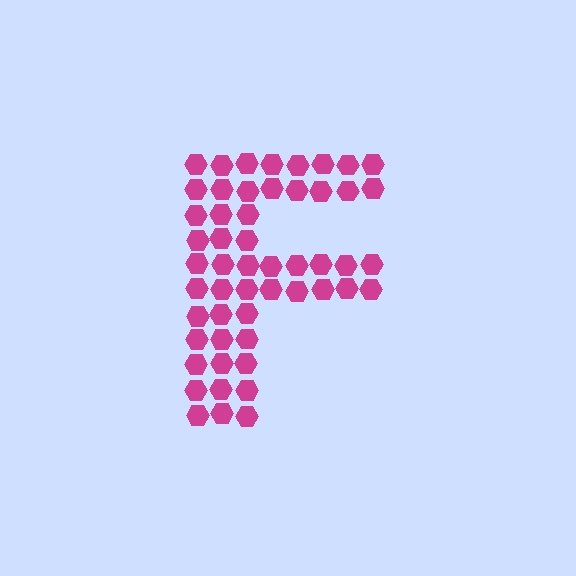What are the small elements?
The small elements are hexagons.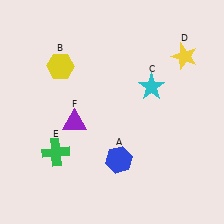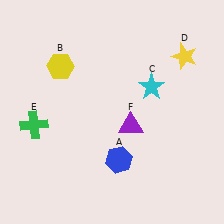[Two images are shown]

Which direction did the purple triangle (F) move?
The purple triangle (F) moved right.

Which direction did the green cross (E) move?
The green cross (E) moved up.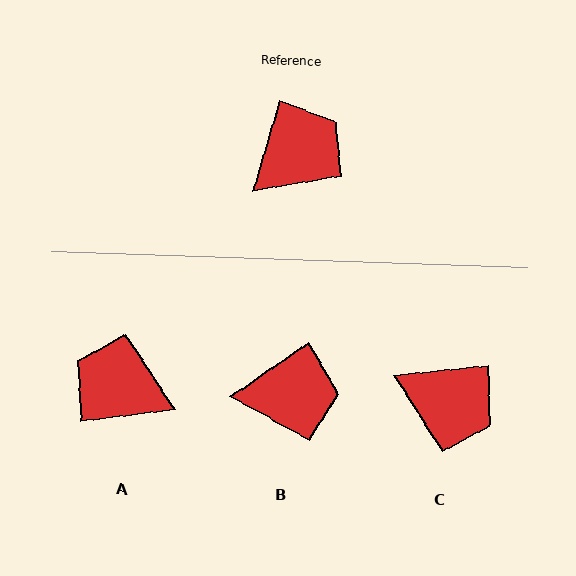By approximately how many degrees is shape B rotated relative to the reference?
Approximately 39 degrees clockwise.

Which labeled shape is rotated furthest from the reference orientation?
A, about 114 degrees away.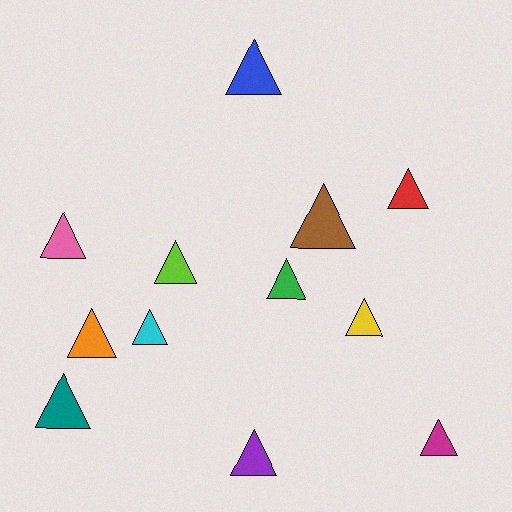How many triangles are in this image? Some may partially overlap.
There are 12 triangles.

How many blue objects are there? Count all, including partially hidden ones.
There is 1 blue object.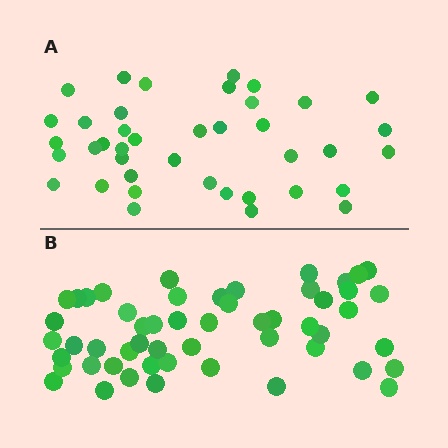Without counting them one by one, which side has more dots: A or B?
Region B (the bottom region) has more dots.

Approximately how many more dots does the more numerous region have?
Region B has approximately 15 more dots than region A.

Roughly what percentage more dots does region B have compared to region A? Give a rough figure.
About 30% more.